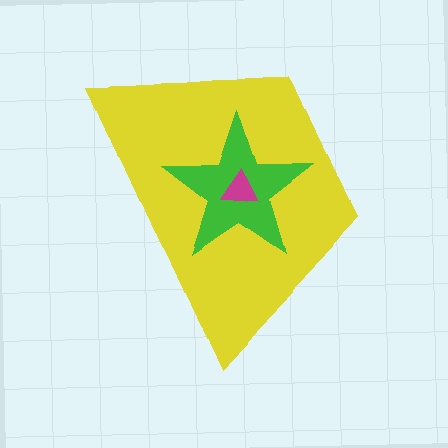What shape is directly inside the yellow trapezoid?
The green star.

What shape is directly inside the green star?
The magenta triangle.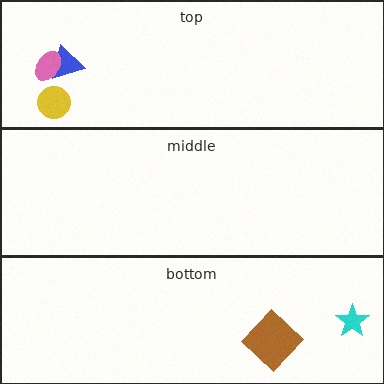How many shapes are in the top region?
3.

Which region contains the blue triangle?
The top region.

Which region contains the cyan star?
The bottom region.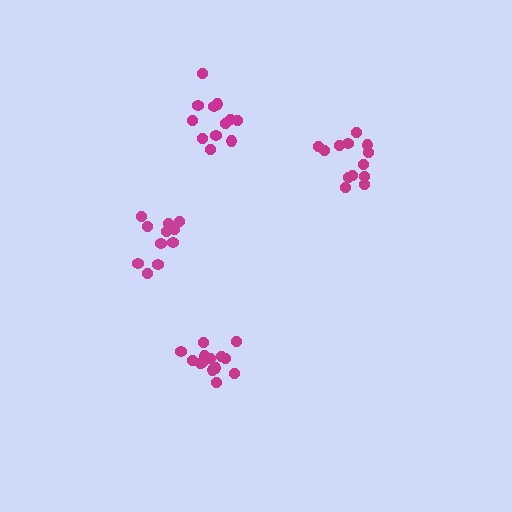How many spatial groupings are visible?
There are 4 spatial groupings.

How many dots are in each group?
Group 1: 11 dots, Group 2: 13 dots, Group 3: 14 dots, Group 4: 12 dots (50 total).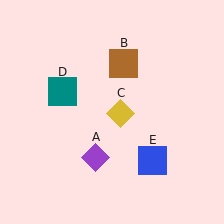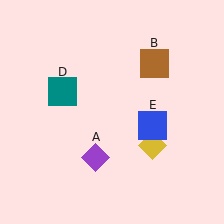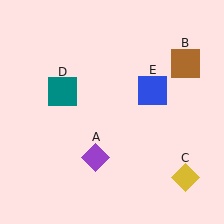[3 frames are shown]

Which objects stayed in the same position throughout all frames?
Purple diamond (object A) and teal square (object D) remained stationary.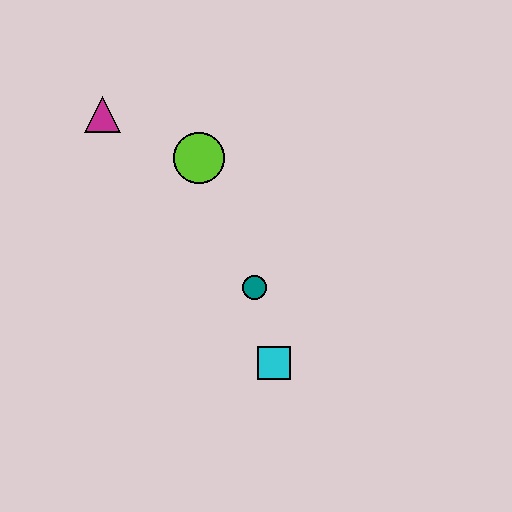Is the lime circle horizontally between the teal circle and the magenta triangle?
Yes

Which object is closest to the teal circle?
The cyan square is closest to the teal circle.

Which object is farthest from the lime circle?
The cyan square is farthest from the lime circle.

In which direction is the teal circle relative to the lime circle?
The teal circle is below the lime circle.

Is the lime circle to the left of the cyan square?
Yes